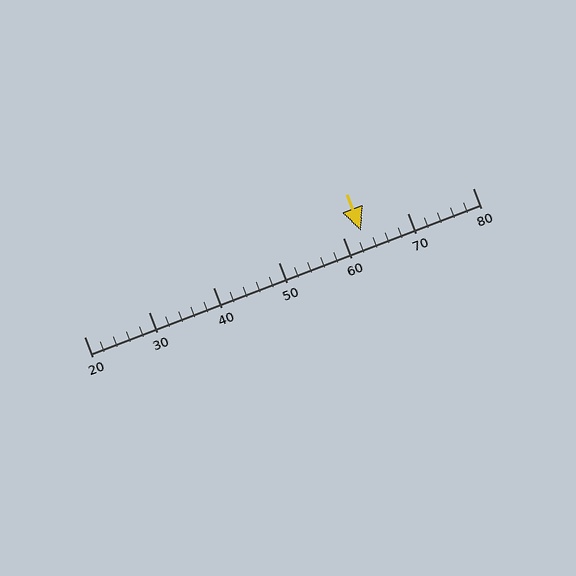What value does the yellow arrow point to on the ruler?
The yellow arrow points to approximately 63.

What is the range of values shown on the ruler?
The ruler shows values from 20 to 80.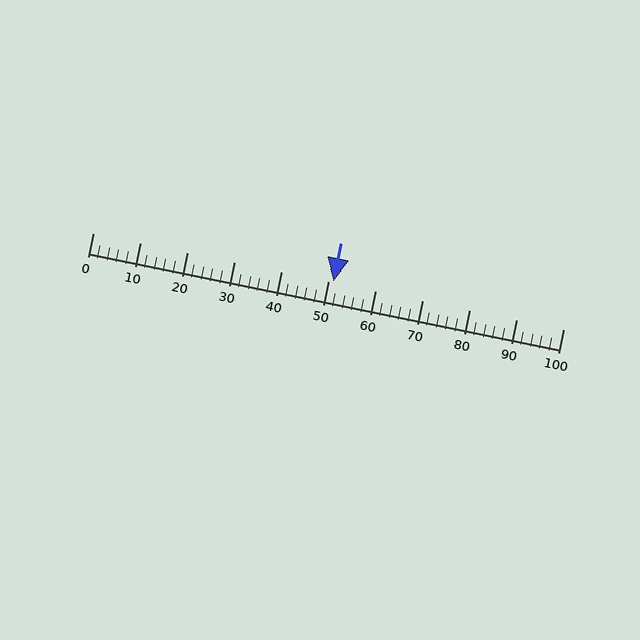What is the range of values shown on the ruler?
The ruler shows values from 0 to 100.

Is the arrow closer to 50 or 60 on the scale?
The arrow is closer to 50.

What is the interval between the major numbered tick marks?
The major tick marks are spaced 10 units apart.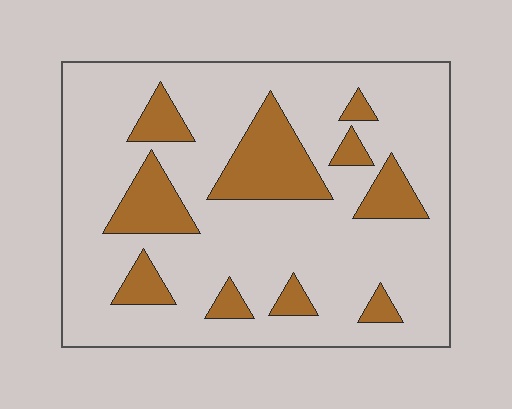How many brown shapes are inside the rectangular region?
10.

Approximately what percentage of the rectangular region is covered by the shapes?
Approximately 20%.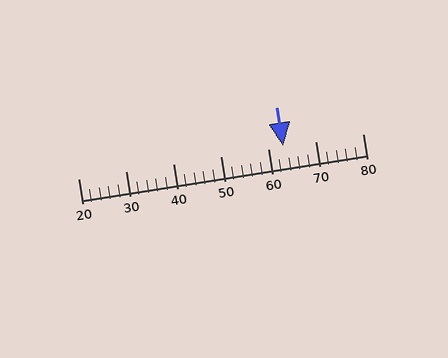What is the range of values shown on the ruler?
The ruler shows values from 20 to 80.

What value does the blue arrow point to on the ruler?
The blue arrow points to approximately 63.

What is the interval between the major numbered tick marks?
The major tick marks are spaced 10 units apart.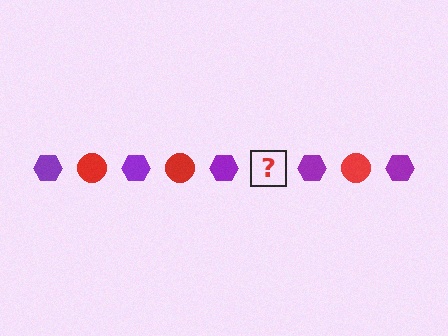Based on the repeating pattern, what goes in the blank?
The blank should be a red circle.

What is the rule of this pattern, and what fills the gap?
The rule is that the pattern alternates between purple hexagon and red circle. The gap should be filled with a red circle.